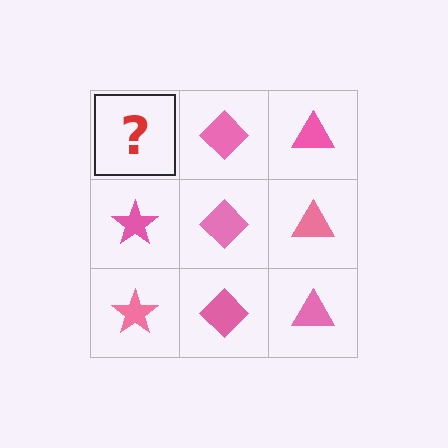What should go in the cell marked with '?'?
The missing cell should contain a pink star.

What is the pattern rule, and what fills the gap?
The rule is that each column has a consistent shape. The gap should be filled with a pink star.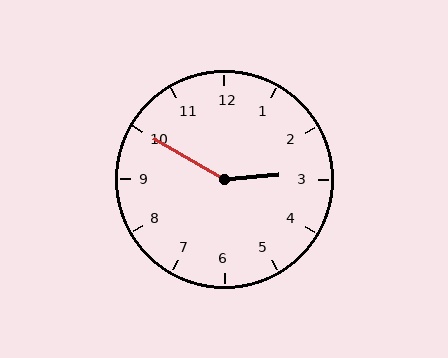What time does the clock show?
2:50.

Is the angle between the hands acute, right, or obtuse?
It is obtuse.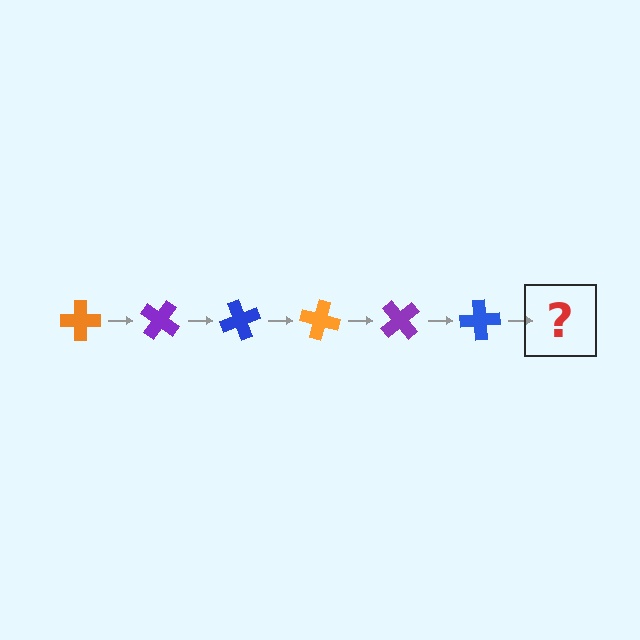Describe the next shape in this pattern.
It should be an orange cross, rotated 210 degrees from the start.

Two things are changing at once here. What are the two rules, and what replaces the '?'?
The two rules are that it rotates 35 degrees each step and the color cycles through orange, purple, and blue. The '?' should be an orange cross, rotated 210 degrees from the start.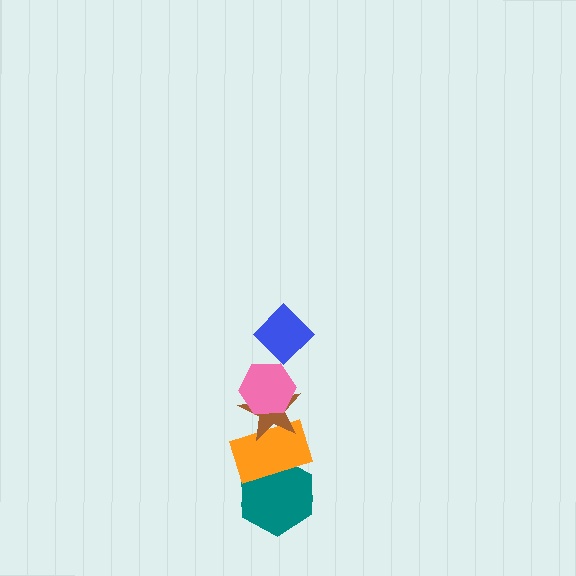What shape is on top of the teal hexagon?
The orange rectangle is on top of the teal hexagon.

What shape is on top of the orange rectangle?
The brown star is on top of the orange rectangle.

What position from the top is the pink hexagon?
The pink hexagon is 2nd from the top.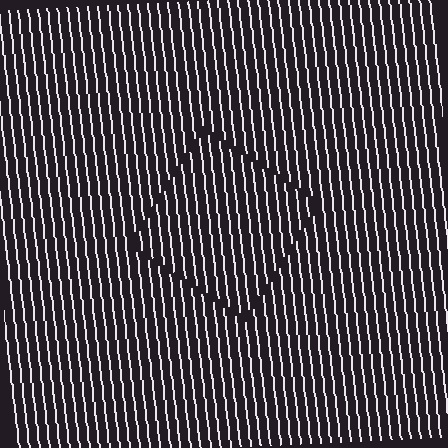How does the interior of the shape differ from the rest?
The interior of the shape contains the same grating, shifted by half a period — the contour is defined by the phase discontinuity where line-ends from the inner and outer gratings abut.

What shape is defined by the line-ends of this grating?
An illusory square. The interior of the shape contains the same grating, shifted by half a period — the contour is defined by the phase discontinuity where line-ends from the inner and outer gratings abut.